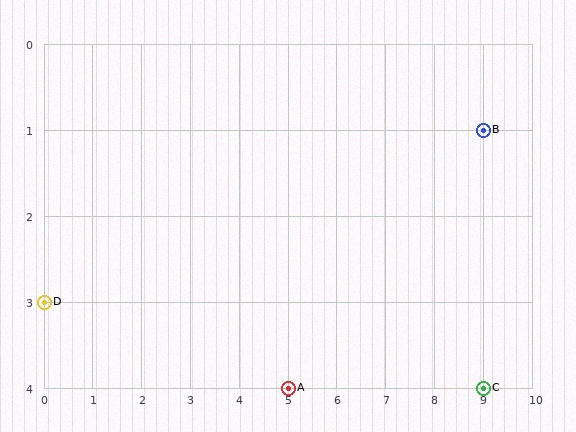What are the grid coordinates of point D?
Point D is at grid coordinates (0, 3).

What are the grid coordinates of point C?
Point C is at grid coordinates (9, 4).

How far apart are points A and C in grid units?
Points A and C are 4 columns apart.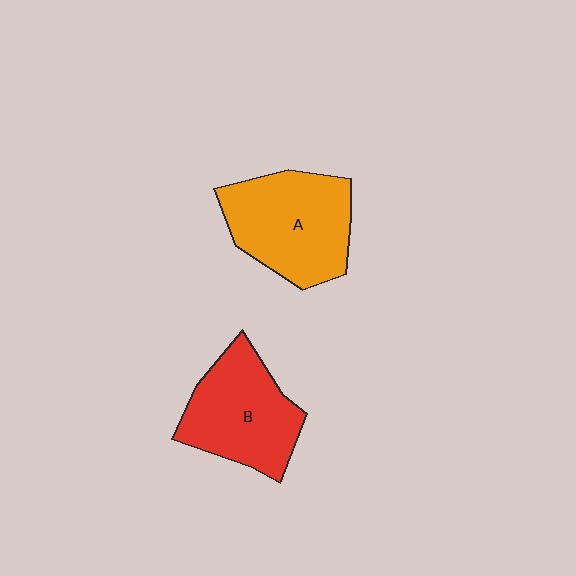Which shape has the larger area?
Shape A (orange).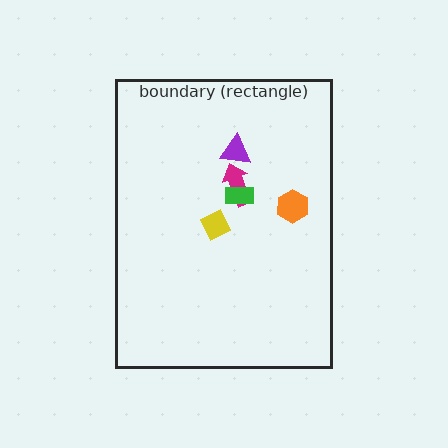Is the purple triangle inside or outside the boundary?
Inside.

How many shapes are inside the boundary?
5 inside, 0 outside.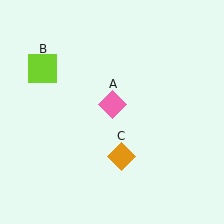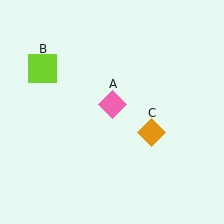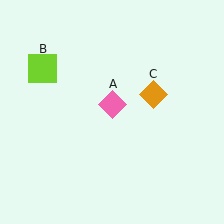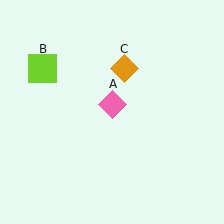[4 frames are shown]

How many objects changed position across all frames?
1 object changed position: orange diamond (object C).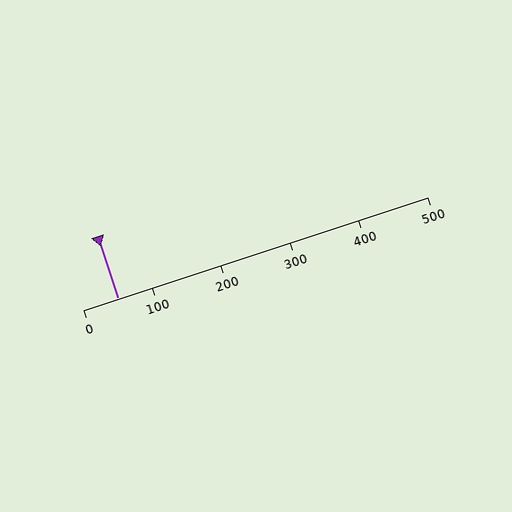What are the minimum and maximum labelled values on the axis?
The axis runs from 0 to 500.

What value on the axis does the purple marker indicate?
The marker indicates approximately 50.